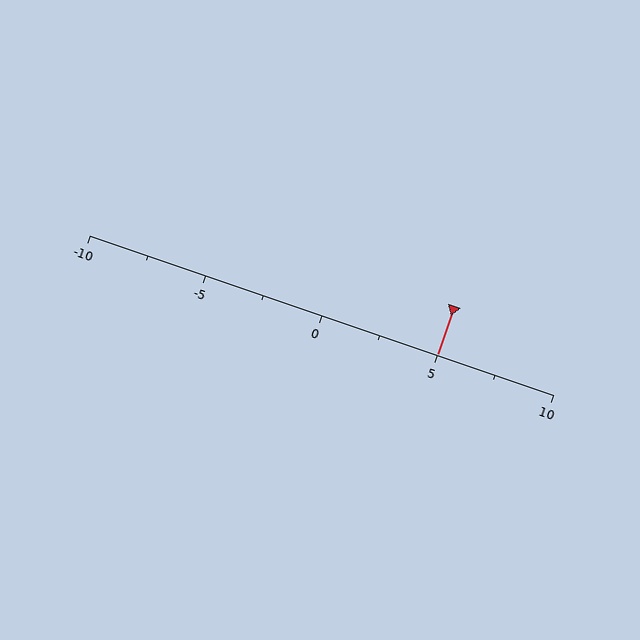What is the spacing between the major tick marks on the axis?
The major ticks are spaced 5 apart.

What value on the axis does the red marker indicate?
The marker indicates approximately 5.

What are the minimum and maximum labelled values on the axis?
The axis runs from -10 to 10.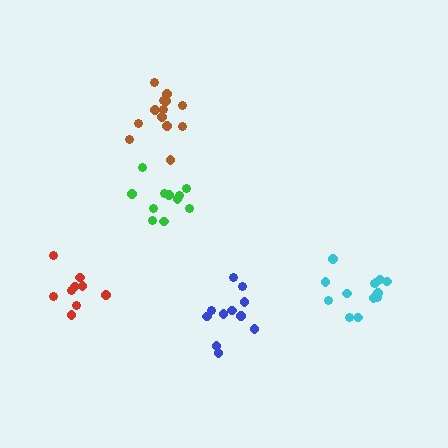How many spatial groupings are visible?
There are 5 spatial groupings.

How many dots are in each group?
Group 1: 13 dots, Group 2: 9 dots, Group 3: 13 dots, Group 4: 11 dots, Group 5: 11 dots (57 total).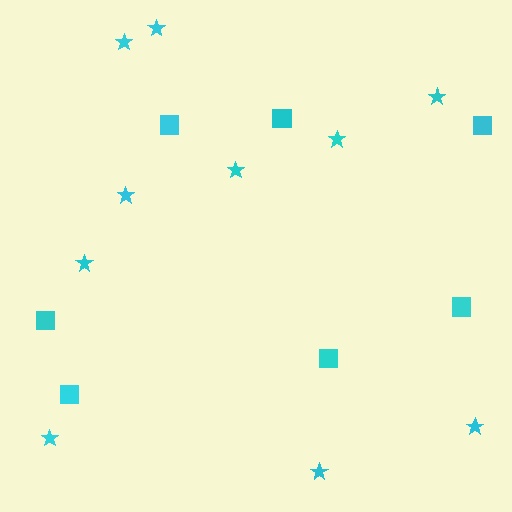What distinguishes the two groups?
There are 2 groups: one group of stars (10) and one group of squares (7).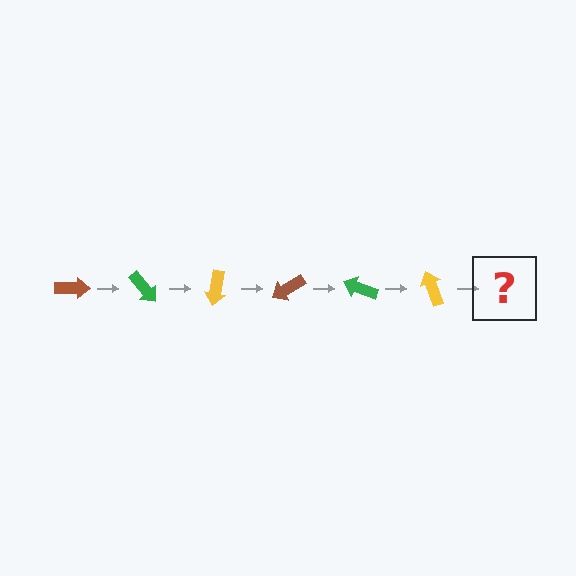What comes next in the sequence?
The next element should be a brown arrow, rotated 300 degrees from the start.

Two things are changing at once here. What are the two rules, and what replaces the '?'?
The two rules are that it rotates 50 degrees each step and the color cycles through brown, green, and yellow. The '?' should be a brown arrow, rotated 300 degrees from the start.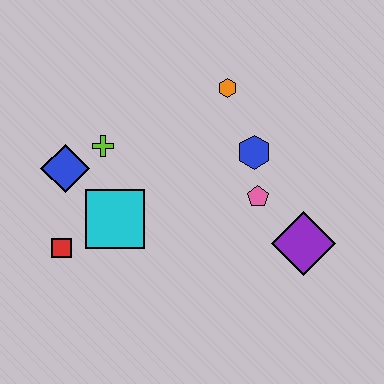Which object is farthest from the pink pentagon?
The red square is farthest from the pink pentagon.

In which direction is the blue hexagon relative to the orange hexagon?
The blue hexagon is below the orange hexagon.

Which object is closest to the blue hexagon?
The pink pentagon is closest to the blue hexagon.